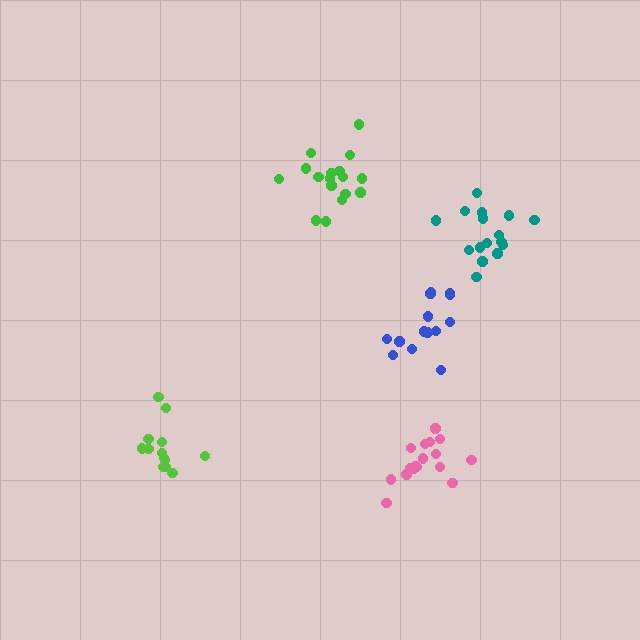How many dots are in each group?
Group 1: 17 dots, Group 2: 13 dots, Group 3: 14 dots, Group 4: 16 dots, Group 5: 17 dots (77 total).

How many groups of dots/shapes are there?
There are 5 groups.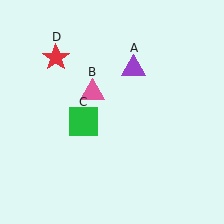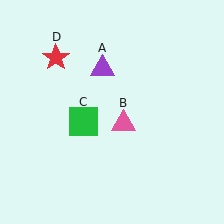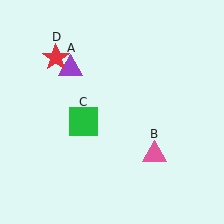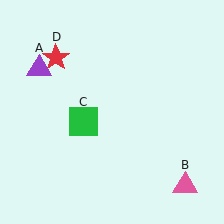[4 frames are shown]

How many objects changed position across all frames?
2 objects changed position: purple triangle (object A), pink triangle (object B).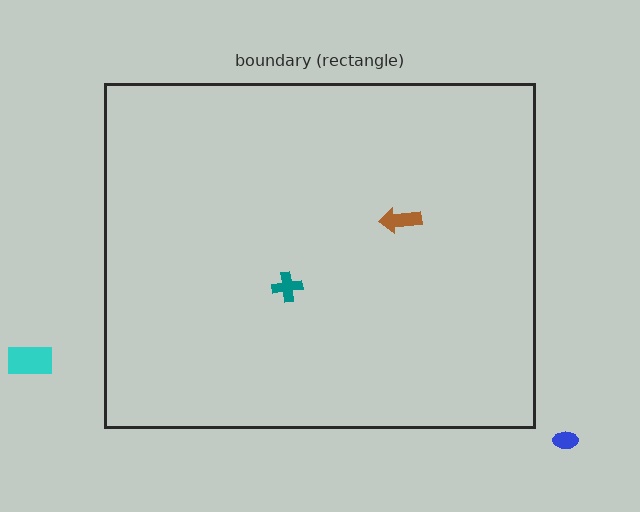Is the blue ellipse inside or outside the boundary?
Outside.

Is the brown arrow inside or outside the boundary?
Inside.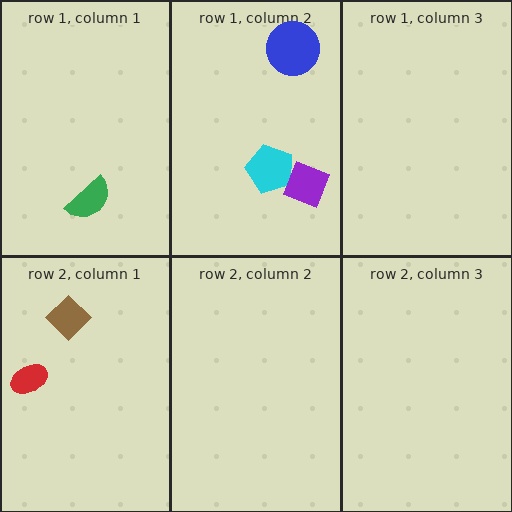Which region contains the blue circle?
The row 1, column 2 region.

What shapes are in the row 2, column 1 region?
The brown diamond, the red ellipse.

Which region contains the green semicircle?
The row 1, column 1 region.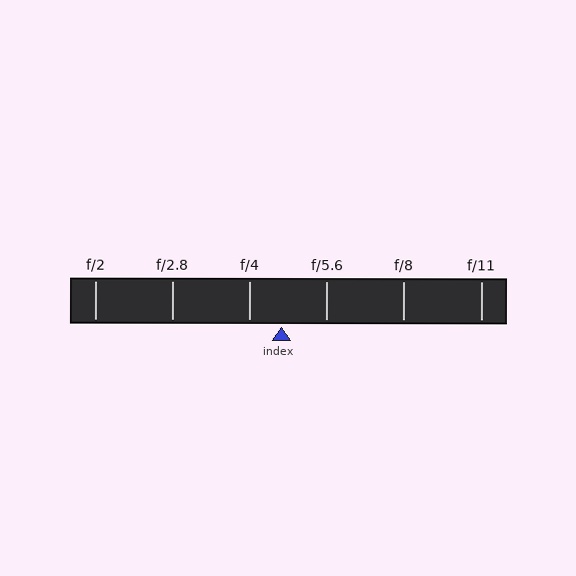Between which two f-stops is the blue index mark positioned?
The index mark is between f/4 and f/5.6.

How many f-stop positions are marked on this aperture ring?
There are 6 f-stop positions marked.